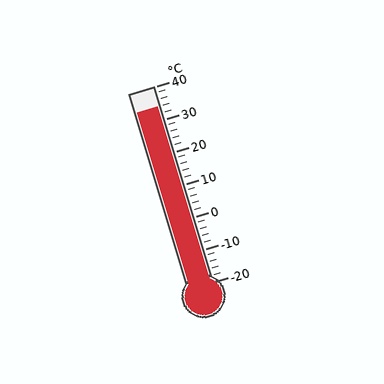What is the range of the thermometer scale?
The thermometer scale ranges from -20°C to 40°C.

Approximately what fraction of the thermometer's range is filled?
The thermometer is filled to approximately 90% of its range.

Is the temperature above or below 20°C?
The temperature is above 20°C.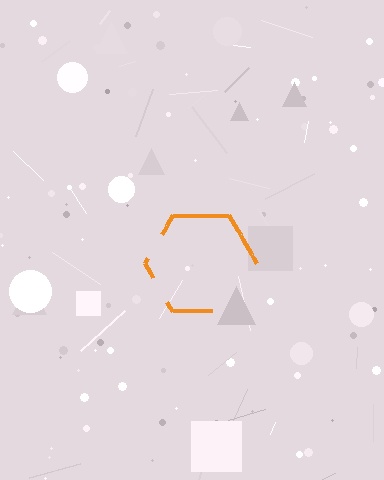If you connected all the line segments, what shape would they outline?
They would outline a hexagon.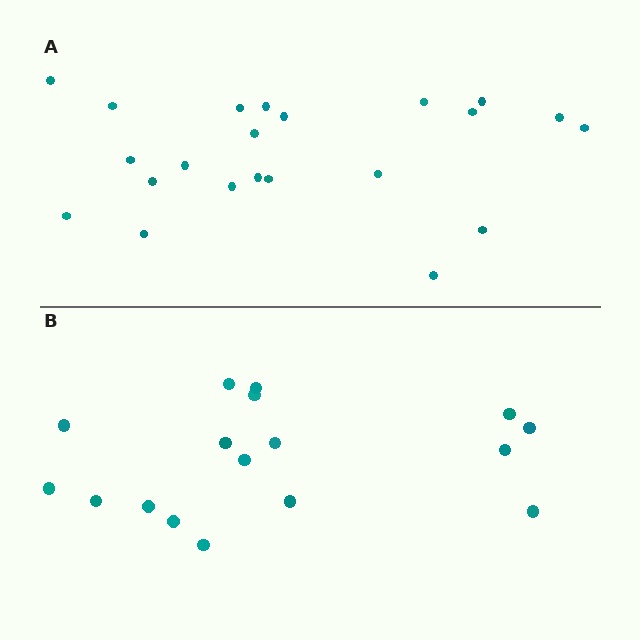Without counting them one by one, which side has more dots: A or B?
Region A (the top region) has more dots.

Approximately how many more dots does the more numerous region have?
Region A has about 5 more dots than region B.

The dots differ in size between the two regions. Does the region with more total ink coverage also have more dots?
No. Region B has more total ink coverage because its dots are larger, but region A actually contains more individual dots. Total area can be misleading — the number of items is what matters here.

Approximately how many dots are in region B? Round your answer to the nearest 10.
About 20 dots. (The exact count is 17, which rounds to 20.)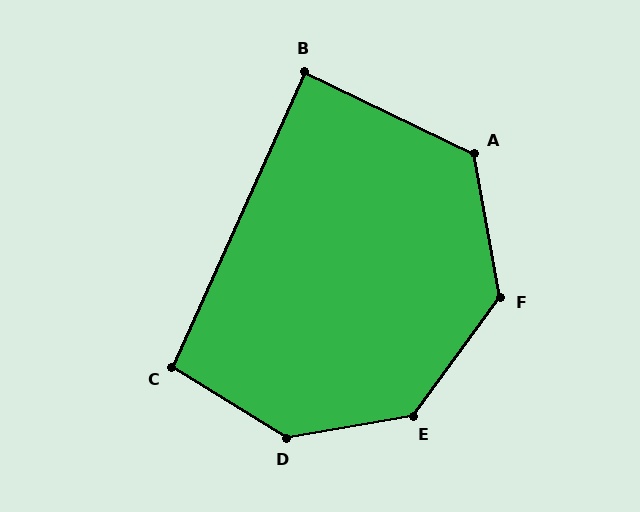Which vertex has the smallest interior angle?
B, at approximately 88 degrees.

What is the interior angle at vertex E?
Approximately 136 degrees (obtuse).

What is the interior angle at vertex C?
Approximately 98 degrees (obtuse).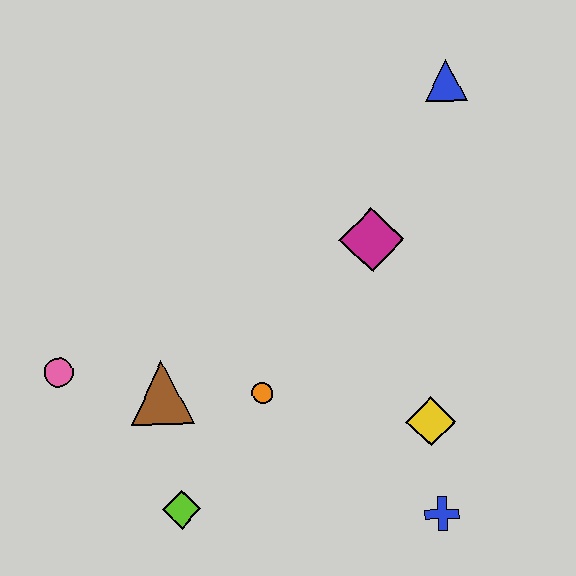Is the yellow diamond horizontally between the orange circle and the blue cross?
Yes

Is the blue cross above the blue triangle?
No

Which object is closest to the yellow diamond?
The blue cross is closest to the yellow diamond.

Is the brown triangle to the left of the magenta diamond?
Yes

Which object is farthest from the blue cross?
The blue triangle is farthest from the blue cross.